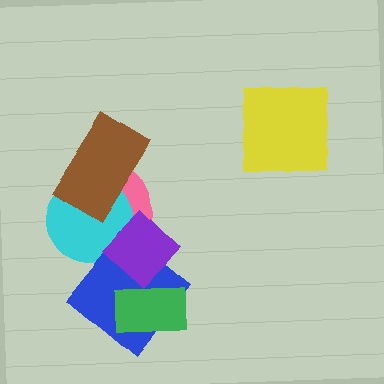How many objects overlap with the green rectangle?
2 objects overlap with the green rectangle.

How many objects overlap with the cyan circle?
3 objects overlap with the cyan circle.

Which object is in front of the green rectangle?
The purple diamond is in front of the green rectangle.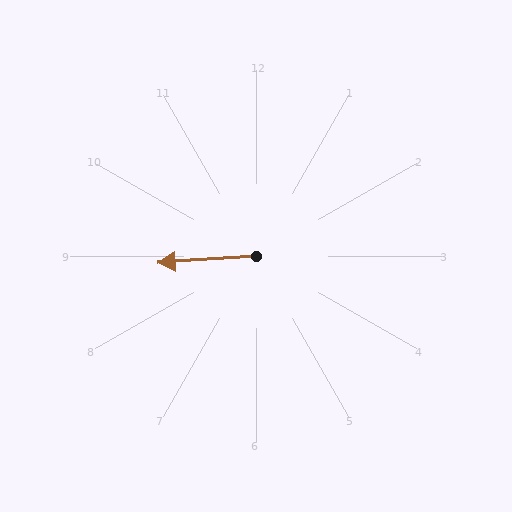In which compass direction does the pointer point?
West.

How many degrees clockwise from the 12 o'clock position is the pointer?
Approximately 266 degrees.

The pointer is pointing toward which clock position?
Roughly 9 o'clock.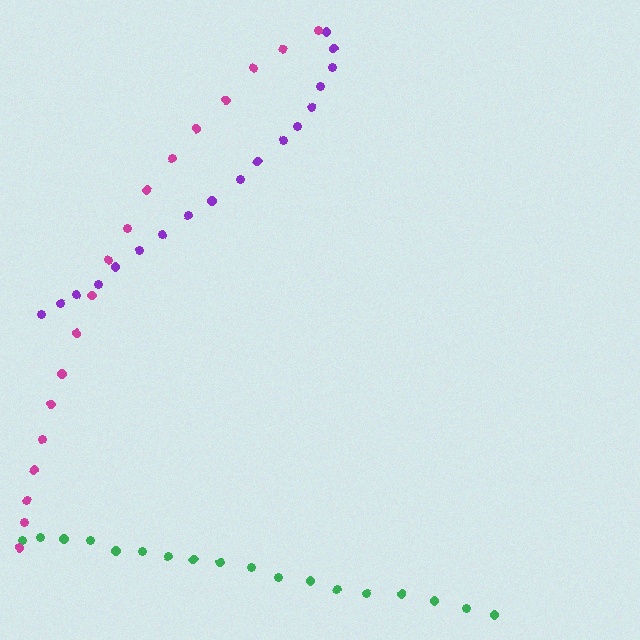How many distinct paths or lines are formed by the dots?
There are 3 distinct paths.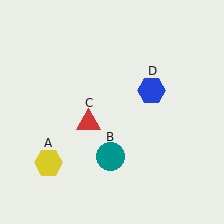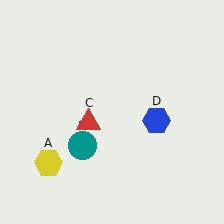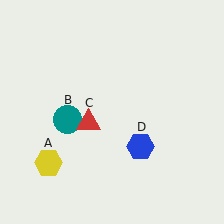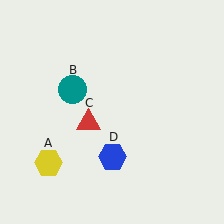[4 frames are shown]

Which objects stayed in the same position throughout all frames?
Yellow hexagon (object A) and red triangle (object C) remained stationary.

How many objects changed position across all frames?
2 objects changed position: teal circle (object B), blue hexagon (object D).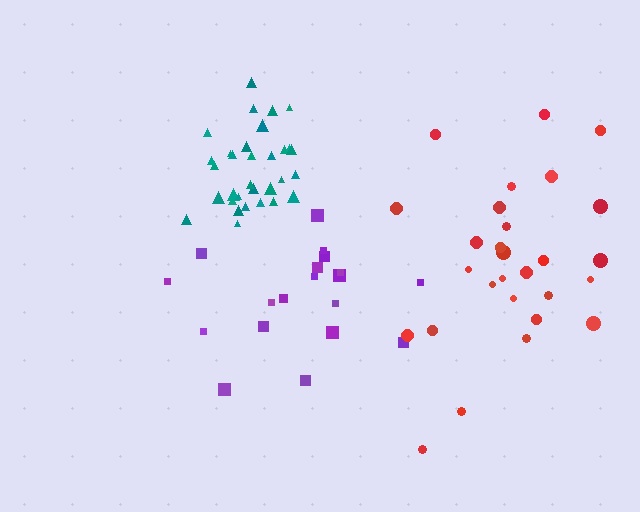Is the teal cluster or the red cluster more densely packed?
Teal.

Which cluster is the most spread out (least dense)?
Purple.